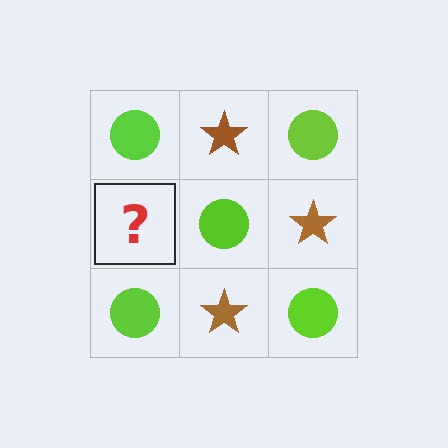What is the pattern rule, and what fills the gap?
The rule is that it alternates lime circle and brown star in a checkerboard pattern. The gap should be filled with a brown star.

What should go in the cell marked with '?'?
The missing cell should contain a brown star.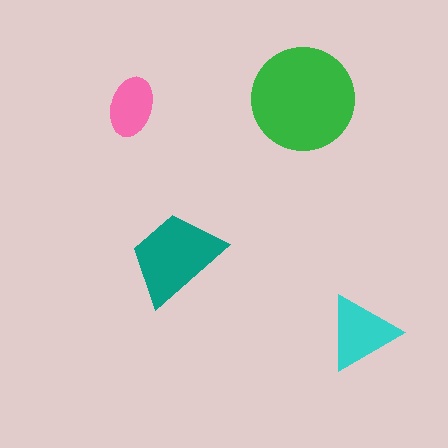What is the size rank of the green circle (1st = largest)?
1st.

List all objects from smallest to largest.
The pink ellipse, the cyan triangle, the teal trapezoid, the green circle.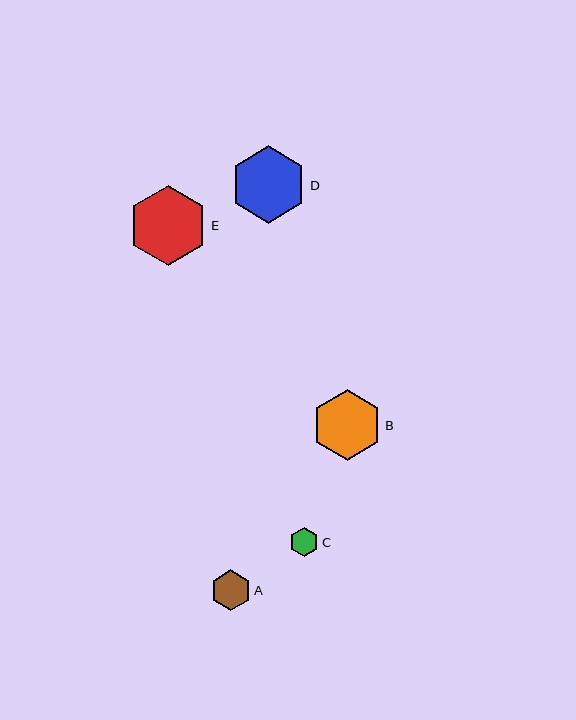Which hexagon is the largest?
Hexagon E is the largest with a size of approximately 80 pixels.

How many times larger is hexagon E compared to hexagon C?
Hexagon E is approximately 2.8 times the size of hexagon C.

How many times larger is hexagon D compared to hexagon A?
Hexagon D is approximately 1.9 times the size of hexagon A.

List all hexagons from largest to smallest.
From largest to smallest: E, D, B, A, C.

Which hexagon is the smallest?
Hexagon C is the smallest with a size of approximately 29 pixels.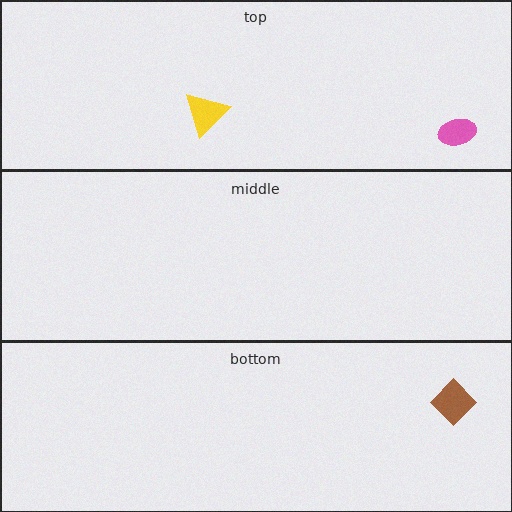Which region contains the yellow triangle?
The top region.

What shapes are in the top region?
The yellow triangle, the pink ellipse.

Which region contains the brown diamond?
The bottom region.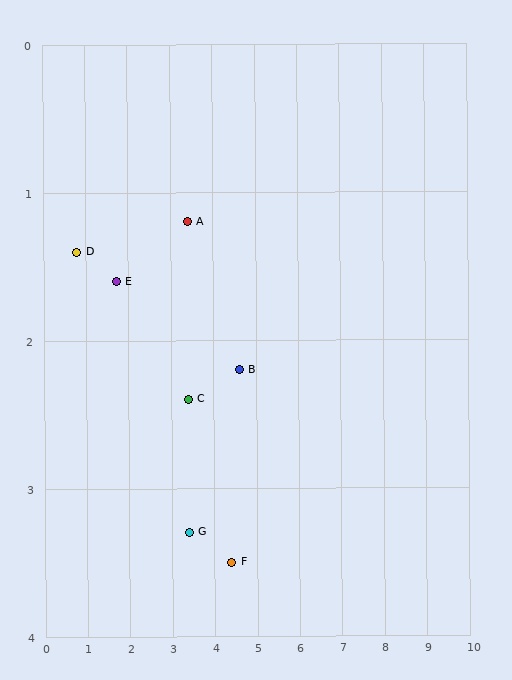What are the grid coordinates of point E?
Point E is at approximately (1.7, 1.6).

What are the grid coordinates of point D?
Point D is at approximately (0.8, 1.4).